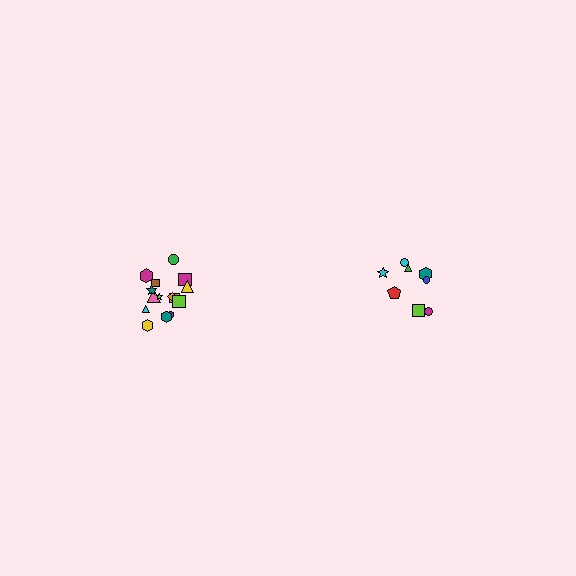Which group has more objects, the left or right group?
The left group.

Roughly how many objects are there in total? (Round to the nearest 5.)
Roughly 25 objects in total.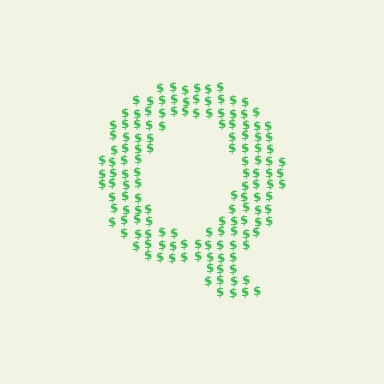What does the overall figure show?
The overall figure shows the letter Q.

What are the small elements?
The small elements are dollar signs.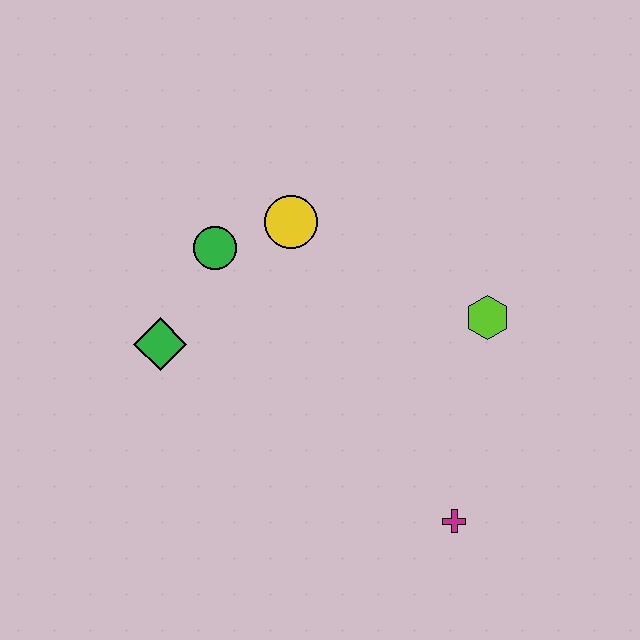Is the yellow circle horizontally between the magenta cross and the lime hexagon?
No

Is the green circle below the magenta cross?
No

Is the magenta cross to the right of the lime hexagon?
No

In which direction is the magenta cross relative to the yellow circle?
The magenta cross is below the yellow circle.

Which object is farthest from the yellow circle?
The magenta cross is farthest from the yellow circle.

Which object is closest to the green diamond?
The green circle is closest to the green diamond.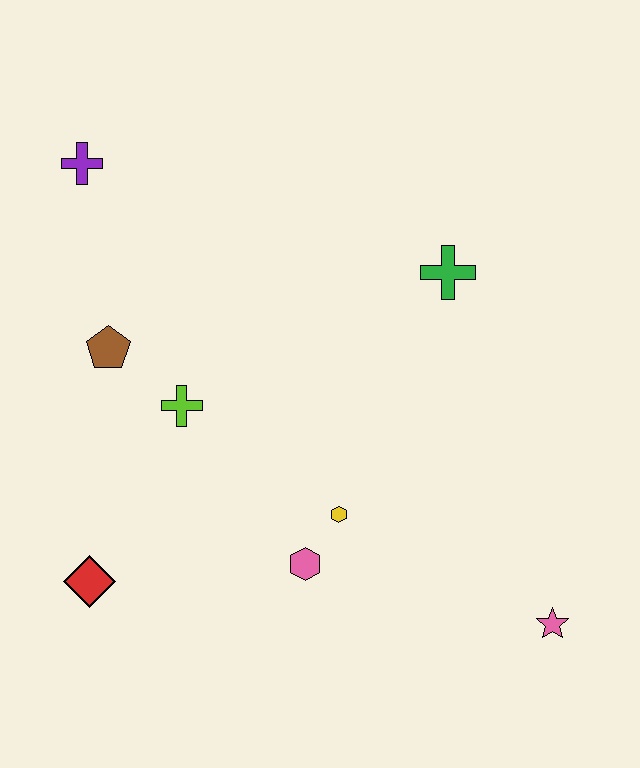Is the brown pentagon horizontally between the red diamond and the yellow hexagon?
Yes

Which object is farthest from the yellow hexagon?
The purple cross is farthest from the yellow hexagon.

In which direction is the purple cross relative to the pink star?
The purple cross is to the left of the pink star.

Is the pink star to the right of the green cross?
Yes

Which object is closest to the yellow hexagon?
The pink hexagon is closest to the yellow hexagon.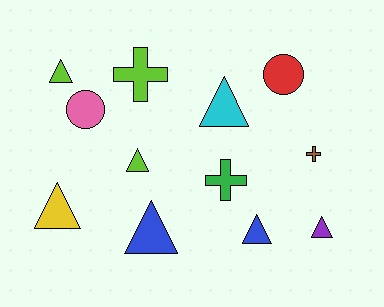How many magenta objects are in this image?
There are no magenta objects.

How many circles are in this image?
There are 2 circles.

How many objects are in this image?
There are 12 objects.